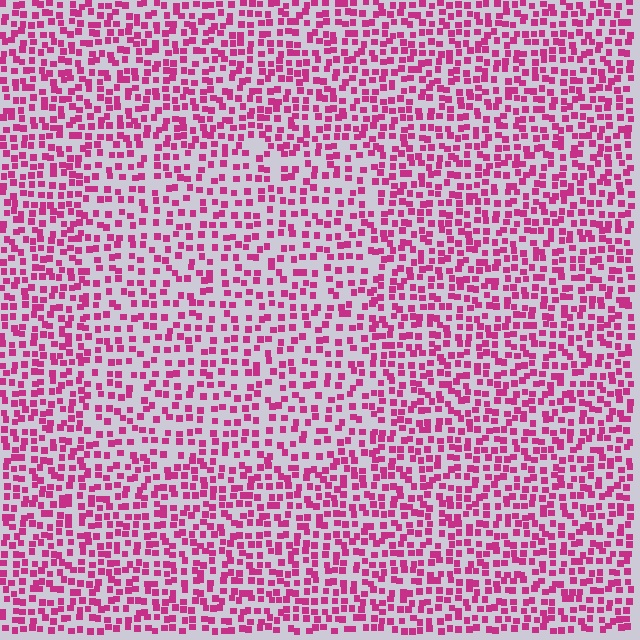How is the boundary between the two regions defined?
The boundary is defined by a change in element density (approximately 1.5x ratio). All elements are the same color, size, and shape.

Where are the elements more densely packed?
The elements are more densely packed outside the rectangle boundary.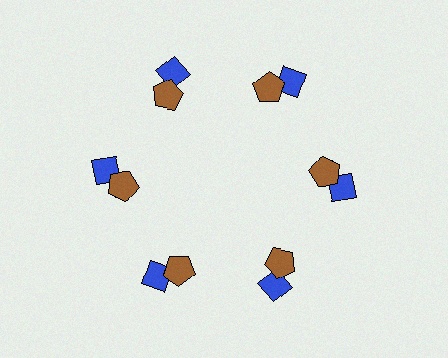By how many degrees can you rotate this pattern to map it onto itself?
The pattern maps onto itself every 60 degrees of rotation.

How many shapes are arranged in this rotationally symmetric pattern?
There are 12 shapes, arranged in 6 groups of 2.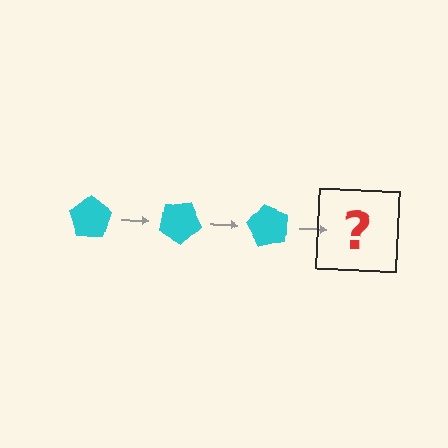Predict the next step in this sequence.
The next step is a cyan pentagon rotated 90 degrees.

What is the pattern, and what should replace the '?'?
The pattern is that the pentagon rotates 30 degrees each step. The '?' should be a cyan pentagon rotated 90 degrees.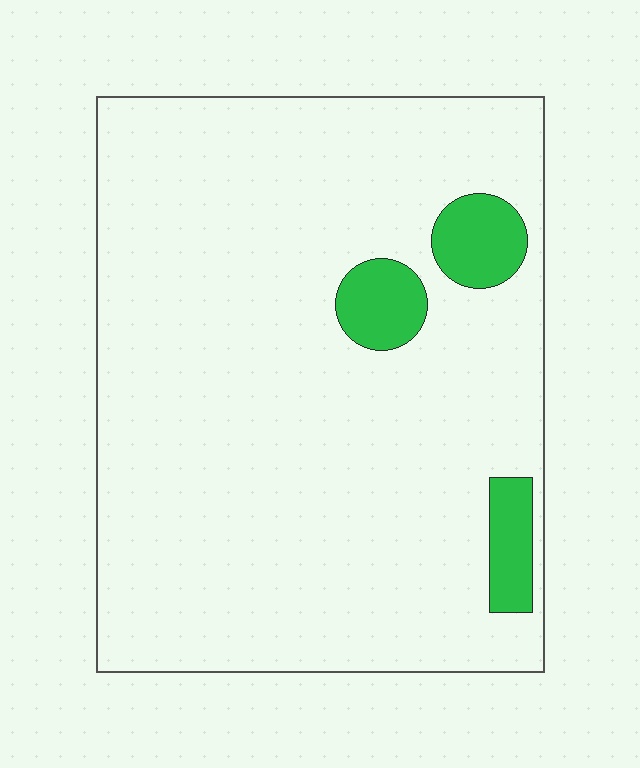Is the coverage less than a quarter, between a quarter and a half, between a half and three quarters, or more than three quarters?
Less than a quarter.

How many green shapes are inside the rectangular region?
3.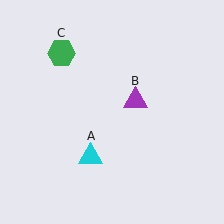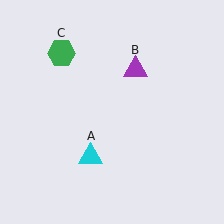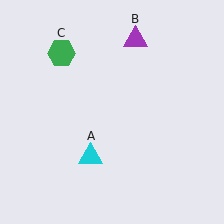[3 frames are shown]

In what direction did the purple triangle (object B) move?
The purple triangle (object B) moved up.